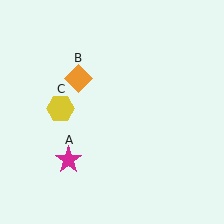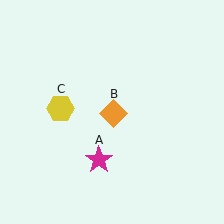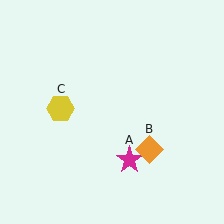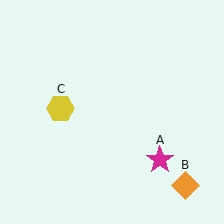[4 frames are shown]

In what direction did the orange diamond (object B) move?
The orange diamond (object B) moved down and to the right.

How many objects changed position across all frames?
2 objects changed position: magenta star (object A), orange diamond (object B).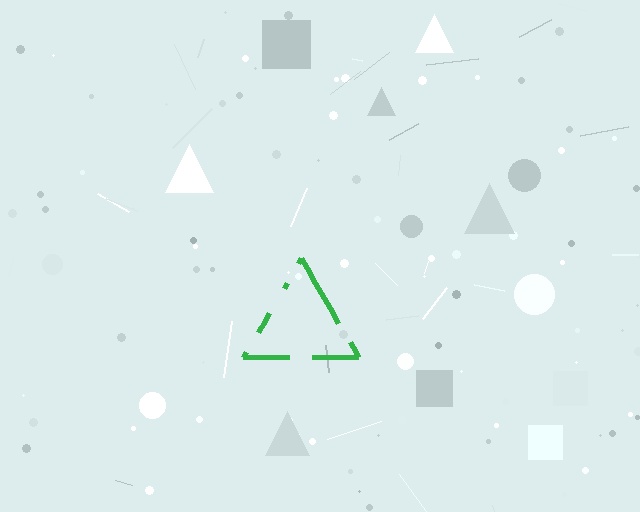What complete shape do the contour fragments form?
The contour fragments form a triangle.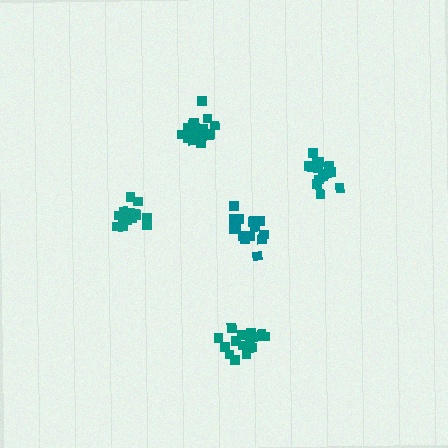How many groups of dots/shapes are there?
There are 5 groups.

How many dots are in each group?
Group 1: 17 dots, Group 2: 15 dots, Group 3: 15 dots, Group 4: 16 dots, Group 5: 18 dots (81 total).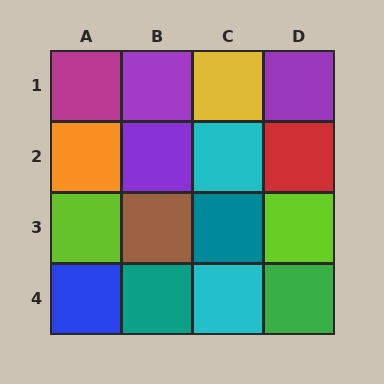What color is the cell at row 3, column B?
Brown.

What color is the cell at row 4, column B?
Teal.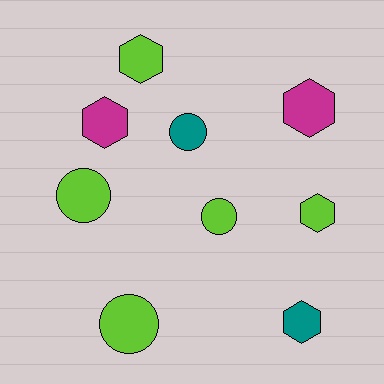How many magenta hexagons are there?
There are 2 magenta hexagons.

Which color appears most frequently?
Lime, with 5 objects.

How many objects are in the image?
There are 9 objects.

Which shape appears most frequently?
Hexagon, with 5 objects.